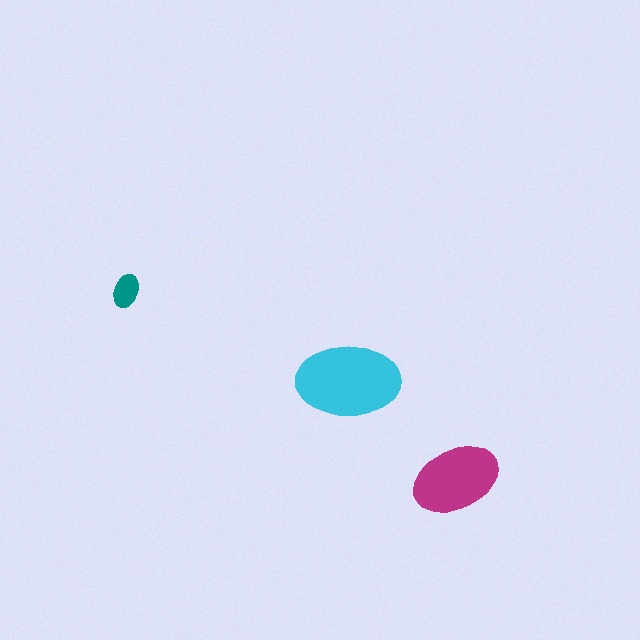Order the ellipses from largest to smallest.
the cyan one, the magenta one, the teal one.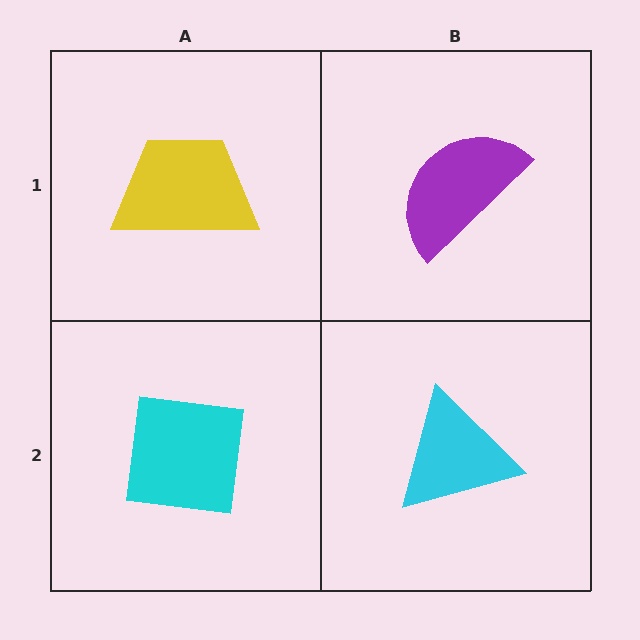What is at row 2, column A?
A cyan square.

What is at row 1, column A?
A yellow trapezoid.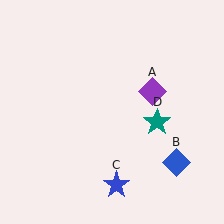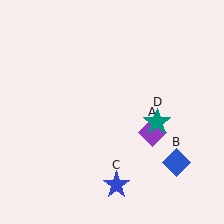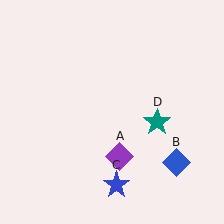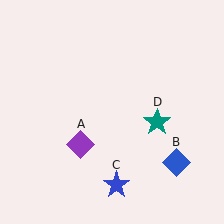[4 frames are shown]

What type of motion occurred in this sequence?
The purple diamond (object A) rotated clockwise around the center of the scene.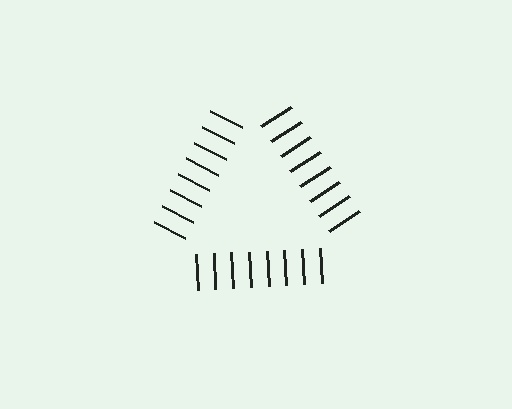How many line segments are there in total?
24 — 8 along each of the 3 edges.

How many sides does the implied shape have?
3 sides — the line-ends trace a triangle.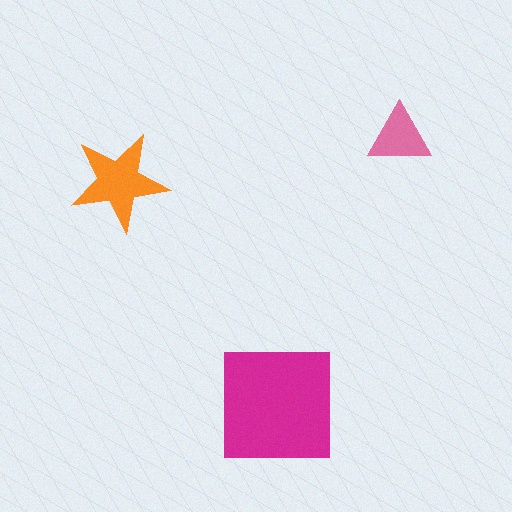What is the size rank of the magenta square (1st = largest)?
1st.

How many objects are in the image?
There are 3 objects in the image.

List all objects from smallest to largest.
The pink triangle, the orange star, the magenta square.